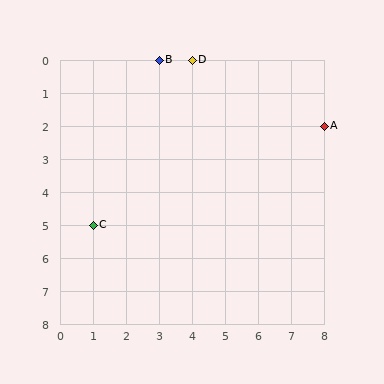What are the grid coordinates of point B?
Point B is at grid coordinates (3, 0).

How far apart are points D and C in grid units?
Points D and C are 3 columns and 5 rows apart (about 5.8 grid units diagonally).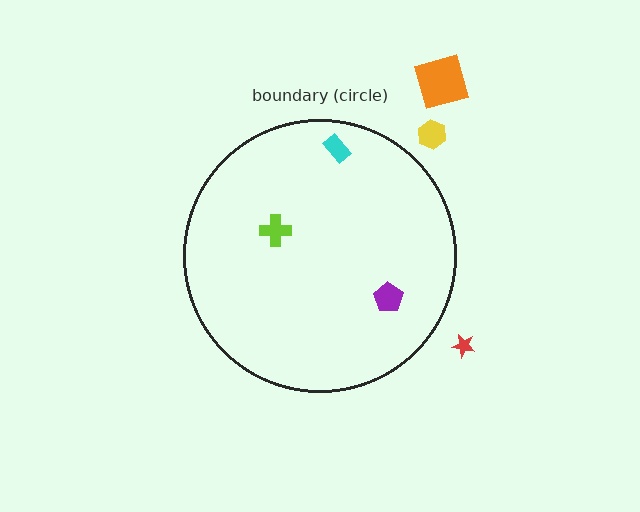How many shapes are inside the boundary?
3 inside, 3 outside.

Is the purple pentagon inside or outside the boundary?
Inside.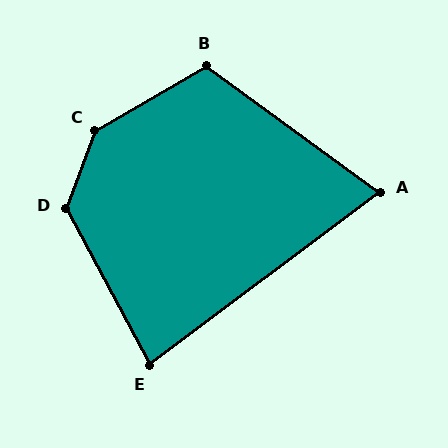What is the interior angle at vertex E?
Approximately 81 degrees (acute).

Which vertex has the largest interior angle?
C, at approximately 141 degrees.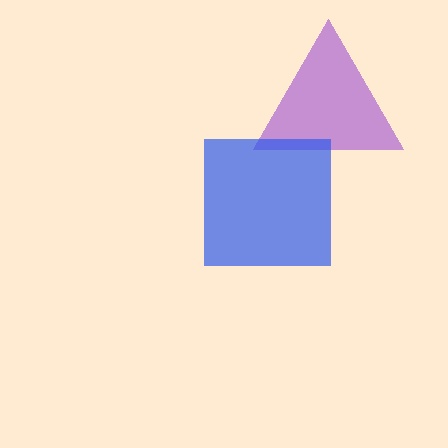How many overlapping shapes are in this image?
There are 2 overlapping shapes in the image.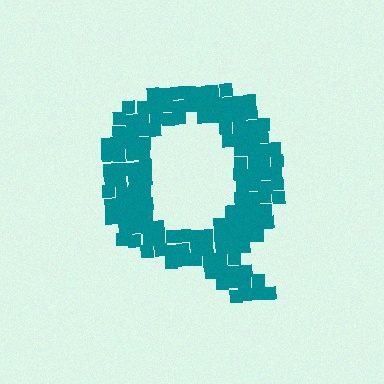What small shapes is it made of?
It is made of small squares.